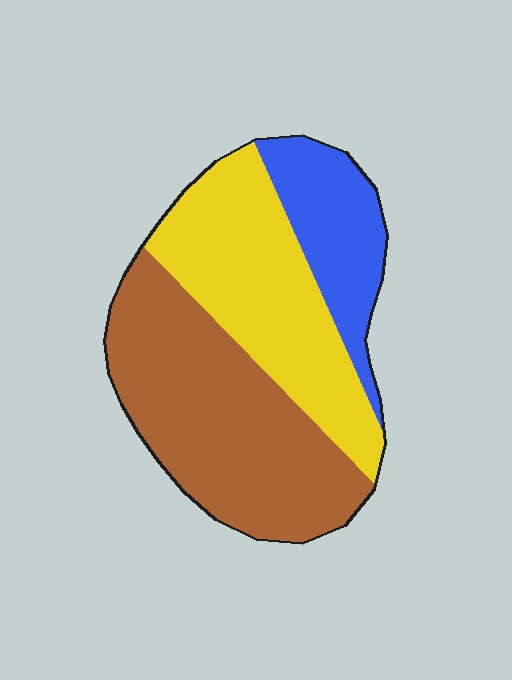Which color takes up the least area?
Blue, at roughly 20%.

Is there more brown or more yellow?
Brown.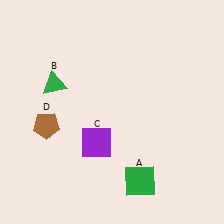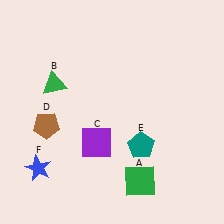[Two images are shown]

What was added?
A teal pentagon (E), a blue star (F) were added in Image 2.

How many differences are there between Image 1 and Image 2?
There are 2 differences between the two images.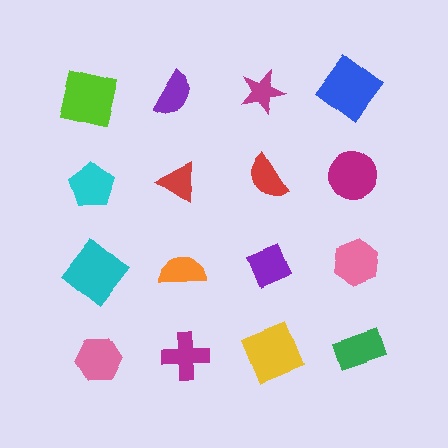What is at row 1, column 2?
A purple semicircle.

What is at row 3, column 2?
An orange semicircle.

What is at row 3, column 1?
A cyan diamond.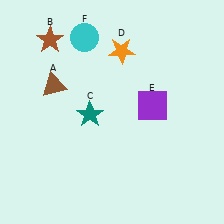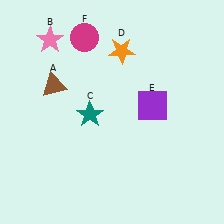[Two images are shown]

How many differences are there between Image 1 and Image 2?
There are 2 differences between the two images.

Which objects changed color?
B changed from brown to pink. F changed from cyan to magenta.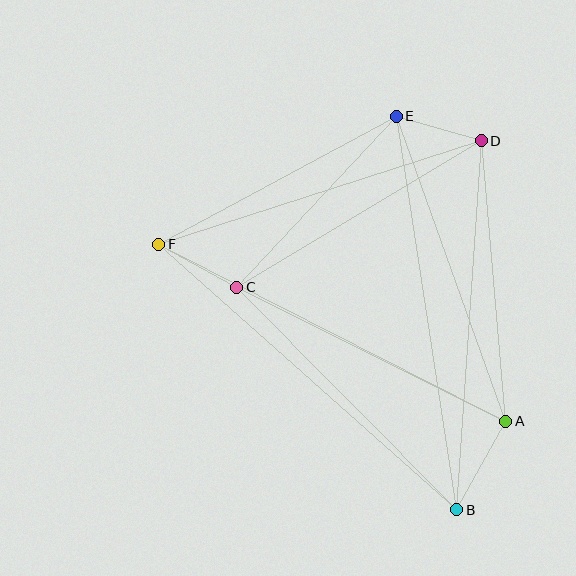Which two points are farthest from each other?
Points B and F are farthest from each other.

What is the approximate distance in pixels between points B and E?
The distance between B and E is approximately 398 pixels.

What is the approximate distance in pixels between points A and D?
The distance between A and D is approximately 282 pixels.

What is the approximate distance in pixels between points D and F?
The distance between D and F is approximately 339 pixels.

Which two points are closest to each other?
Points C and F are closest to each other.